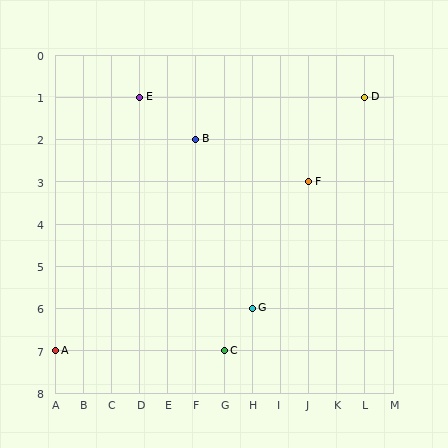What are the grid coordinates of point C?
Point C is at grid coordinates (G, 7).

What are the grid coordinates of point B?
Point B is at grid coordinates (F, 2).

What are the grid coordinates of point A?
Point A is at grid coordinates (A, 7).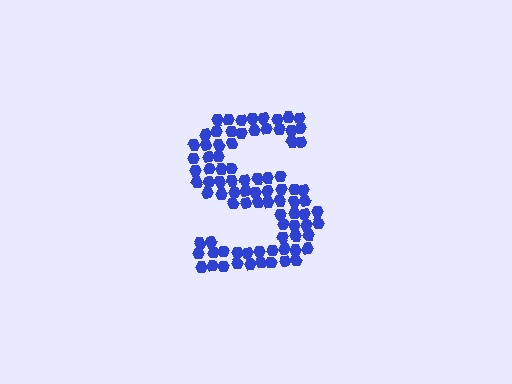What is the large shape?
The large shape is the letter S.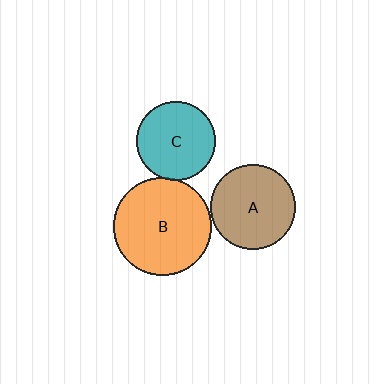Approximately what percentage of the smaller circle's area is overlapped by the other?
Approximately 5%.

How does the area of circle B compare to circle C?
Approximately 1.5 times.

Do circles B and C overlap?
Yes.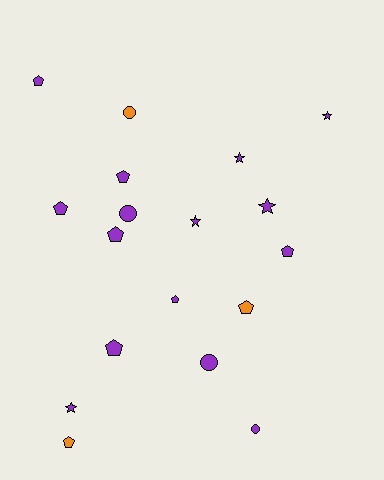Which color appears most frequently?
Purple, with 15 objects.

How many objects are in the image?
There are 18 objects.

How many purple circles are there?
There are 3 purple circles.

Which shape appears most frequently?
Pentagon, with 9 objects.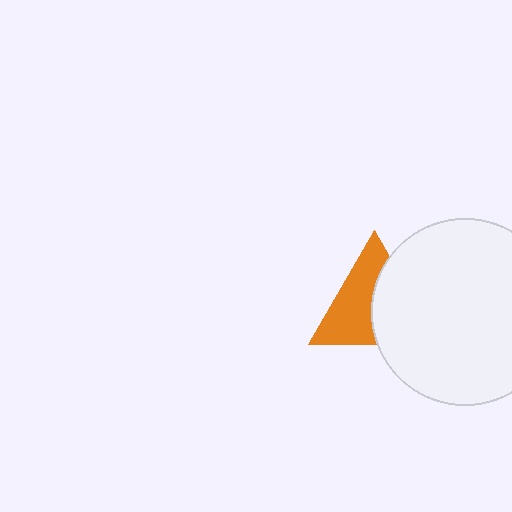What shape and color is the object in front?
The object in front is a white circle.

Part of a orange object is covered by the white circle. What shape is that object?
It is a triangle.